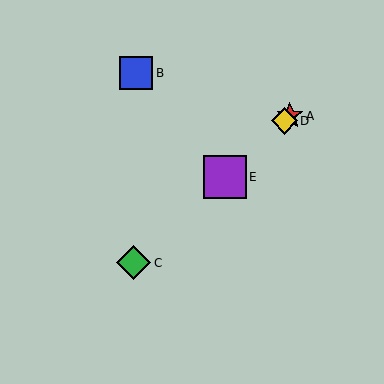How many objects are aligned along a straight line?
4 objects (A, C, D, E) are aligned along a straight line.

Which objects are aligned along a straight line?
Objects A, C, D, E are aligned along a straight line.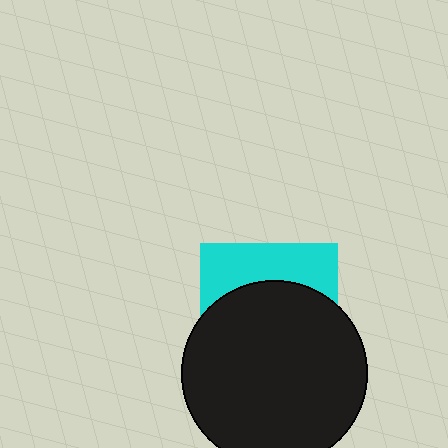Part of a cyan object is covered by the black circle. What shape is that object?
It is a square.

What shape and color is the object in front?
The object in front is a black circle.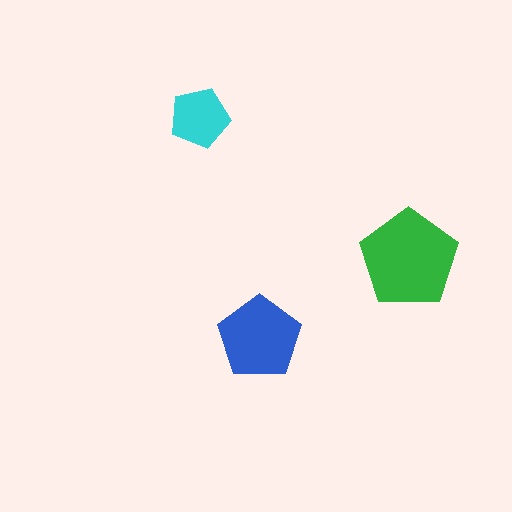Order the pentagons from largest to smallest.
the green one, the blue one, the cyan one.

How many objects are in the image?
There are 3 objects in the image.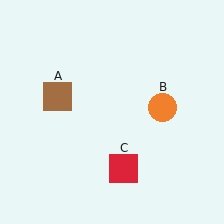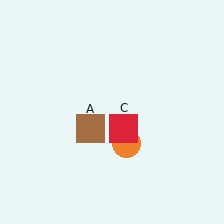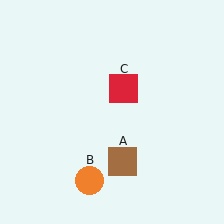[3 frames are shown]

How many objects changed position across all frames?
3 objects changed position: brown square (object A), orange circle (object B), red square (object C).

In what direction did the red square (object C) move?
The red square (object C) moved up.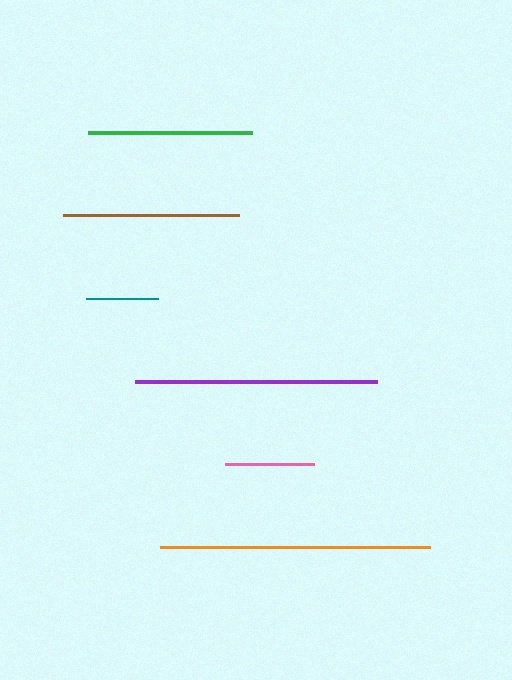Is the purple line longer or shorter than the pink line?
The purple line is longer than the pink line.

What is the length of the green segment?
The green segment is approximately 165 pixels long.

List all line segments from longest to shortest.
From longest to shortest: orange, purple, brown, green, pink, teal.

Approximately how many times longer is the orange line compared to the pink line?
The orange line is approximately 3.1 times the length of the pink line.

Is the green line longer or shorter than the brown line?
The brown line is longer than the green line.